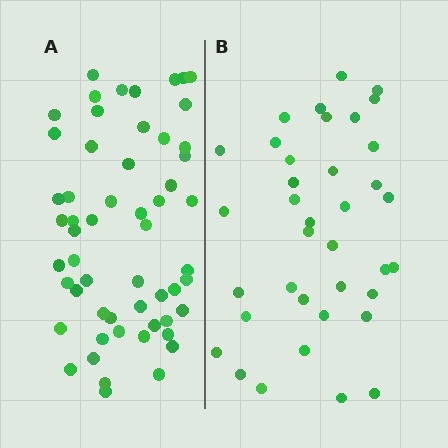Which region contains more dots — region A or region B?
Region A (the left region) has more dots.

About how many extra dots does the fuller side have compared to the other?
Region A has approximately 20 more dots than region B.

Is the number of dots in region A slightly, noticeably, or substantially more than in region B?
Region A has substantially more. The ratio is roughly 1.5 to 1.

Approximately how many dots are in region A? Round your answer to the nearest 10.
About 60 dots. (The exact count is 56, which rounds to 60.)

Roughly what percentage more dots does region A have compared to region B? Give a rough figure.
About 50% more.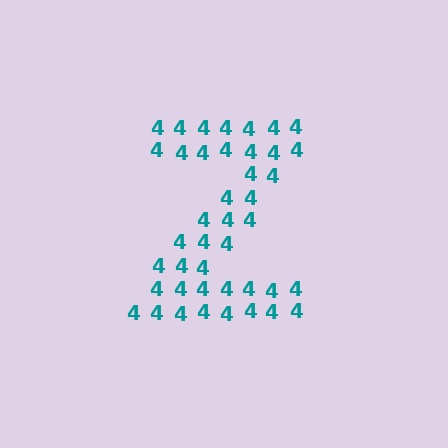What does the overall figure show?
The overall figure shows the letter Z.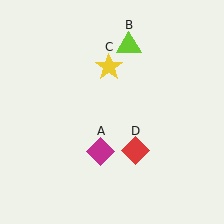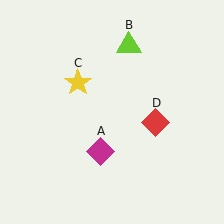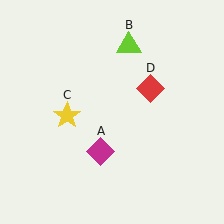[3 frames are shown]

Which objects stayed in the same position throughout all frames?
Magenta diamond (object A) and lime triangle (object B) remained stationary.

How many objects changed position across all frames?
2 objects changed position: yellow star (object C), red diamond (object D).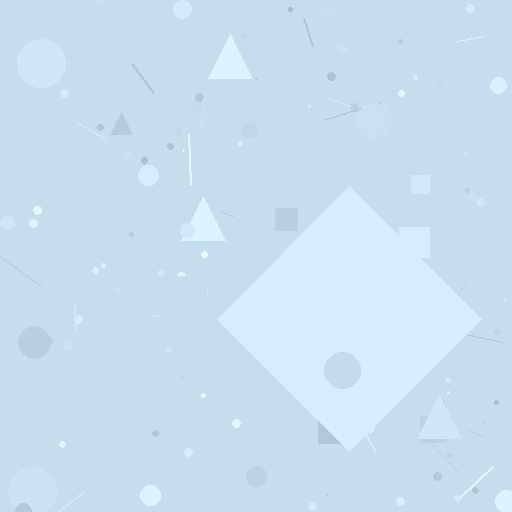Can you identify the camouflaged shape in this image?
The camouflaged shape is a diamond.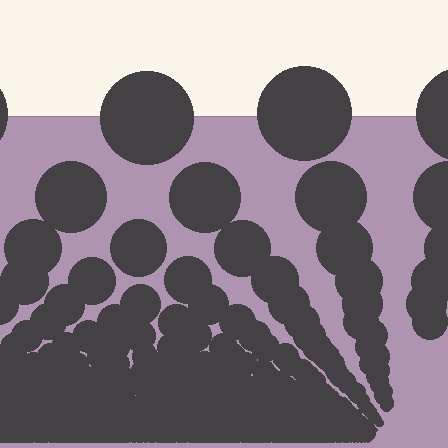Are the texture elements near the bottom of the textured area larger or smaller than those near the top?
Smaller. The gradient is inverted — elements near the bottom are smaller and denser.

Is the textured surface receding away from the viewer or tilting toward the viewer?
The surface appears to tilt toward the viewer. Texture elements get larger and sparser toward the top.